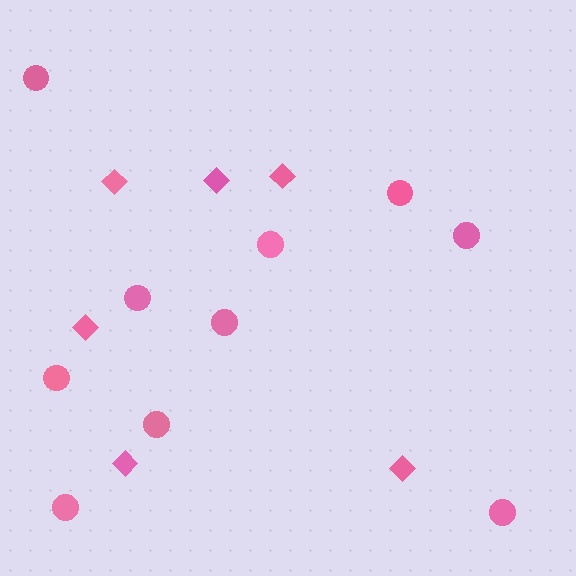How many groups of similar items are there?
There are 2 groups: one group of circles (10) and one group of diamonds (6).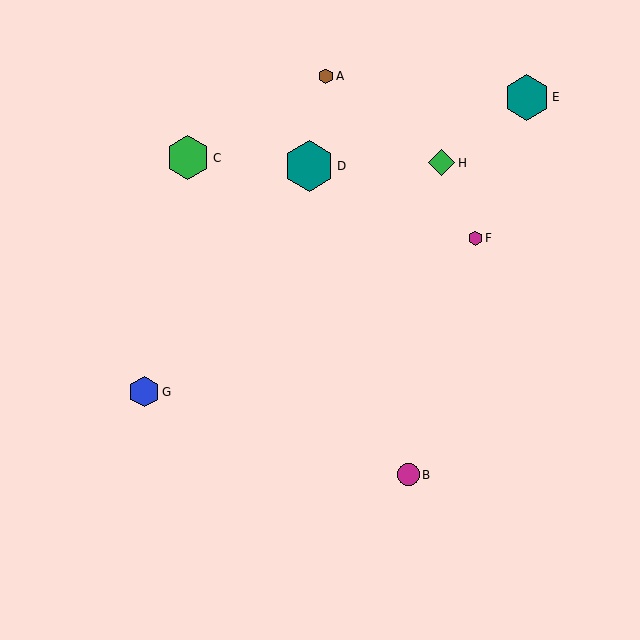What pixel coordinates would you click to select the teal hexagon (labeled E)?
Click at (527, 97) to select the teal hexagon E.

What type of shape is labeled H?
Shape H is a green diamond.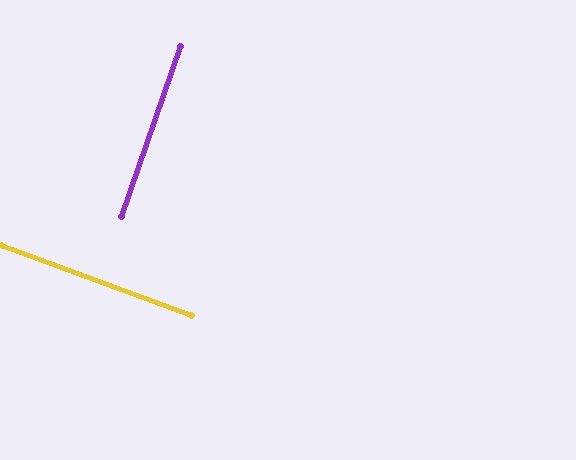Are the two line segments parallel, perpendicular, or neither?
Perpendicular — they meet at approximately 89°.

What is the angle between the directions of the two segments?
Approximately 89 degrees.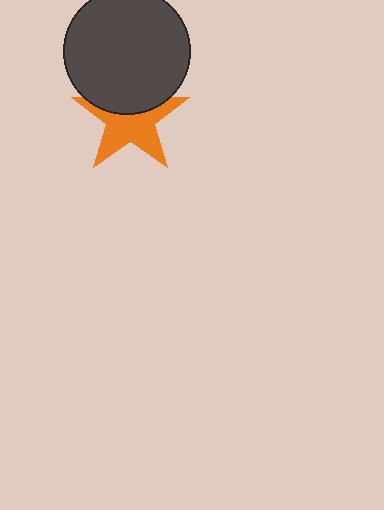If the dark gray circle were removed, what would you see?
You would see the complete orange star.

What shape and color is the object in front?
The object in front is a dark gray circle.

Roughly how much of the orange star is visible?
About half of it is visible (roughly 62%).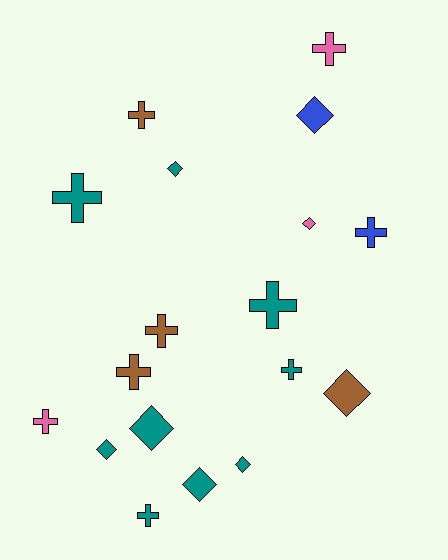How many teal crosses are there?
There are 4 teal crosses.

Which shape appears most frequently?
Cross, with 10 objects.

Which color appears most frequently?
Teal, with 9 objects.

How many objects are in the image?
There are 18 objects.